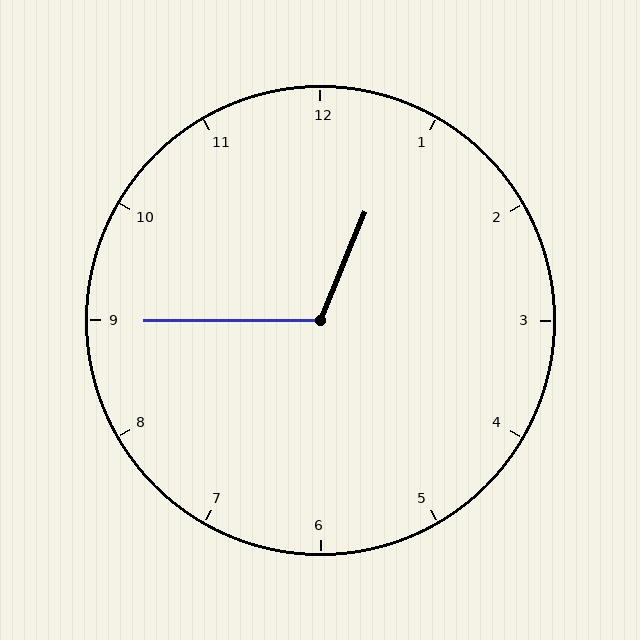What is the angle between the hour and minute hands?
Approximately 112 degrees.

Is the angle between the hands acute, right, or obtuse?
It is obtuse.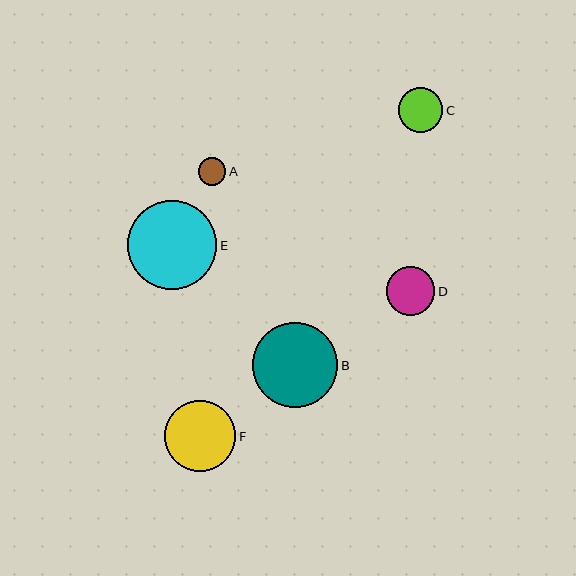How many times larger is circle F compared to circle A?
Circle F is approximately 2.6 times the size of circle A.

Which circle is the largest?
Circle E is the largest with a size of approximately 89 pixels.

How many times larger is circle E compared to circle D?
Circle E is approximately 1.8 times the size of circle D.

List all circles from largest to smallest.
From largest to smallest: E, B, F, D, C, A.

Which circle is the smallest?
Circle A is the smallest with a size of approximately 27 pixels.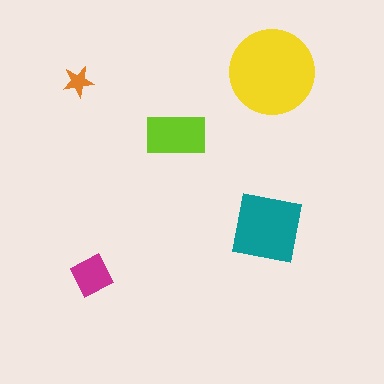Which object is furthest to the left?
The orange star is leftmost.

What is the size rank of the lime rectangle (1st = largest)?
3rd.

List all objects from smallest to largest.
The orange star, the magenta square, the lime rectangle, the teal square, the yellow circle.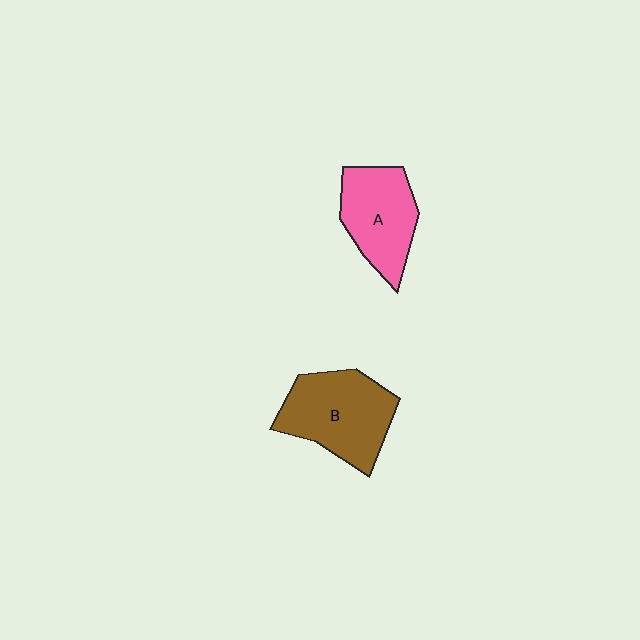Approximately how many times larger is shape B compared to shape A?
Approximately 1.2 times.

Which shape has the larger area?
Shape B (brown).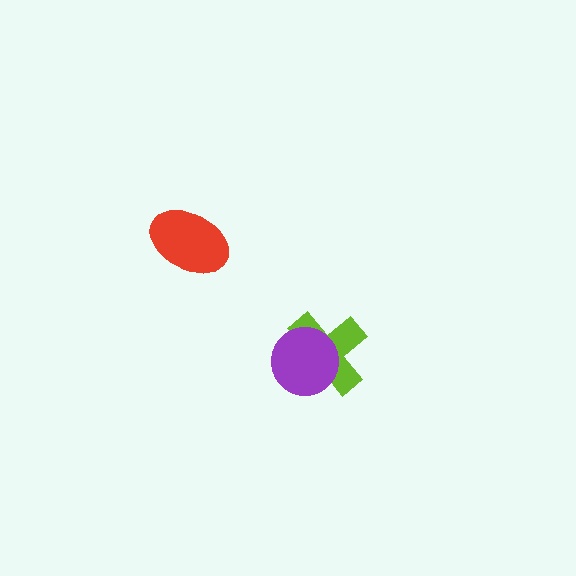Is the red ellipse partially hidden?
No, no other shape covers it.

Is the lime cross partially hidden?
Yes, it is partially covered by another shape.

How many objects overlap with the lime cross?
1 object overlaps with the lime cross.